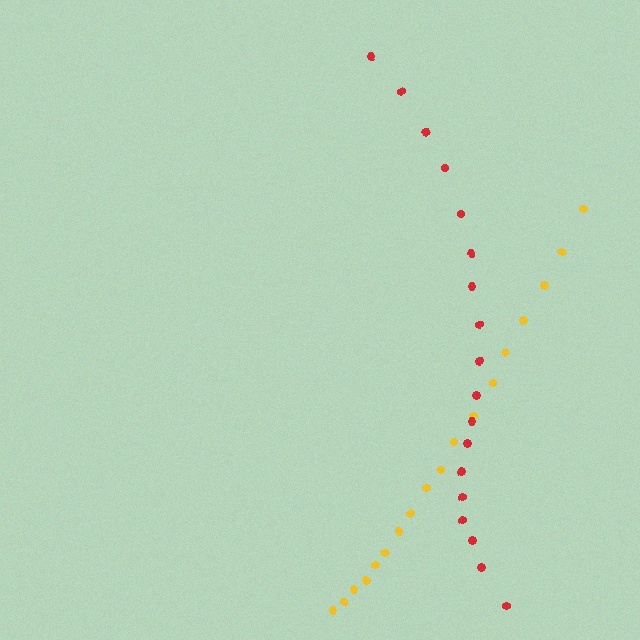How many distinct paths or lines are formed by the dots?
There are 2 distinct paths.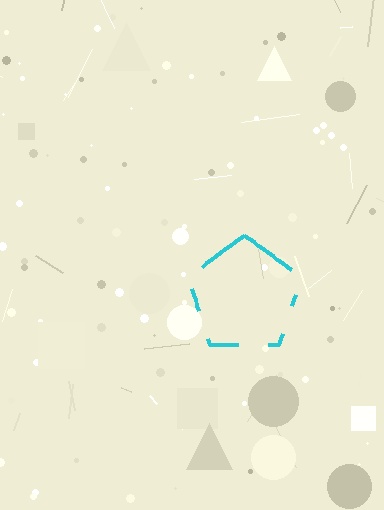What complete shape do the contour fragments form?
The contour fragments form a pentagon.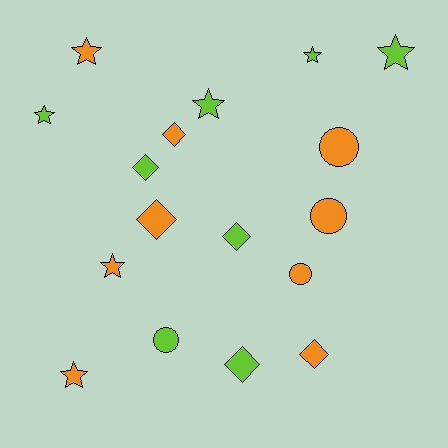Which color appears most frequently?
Orange, with 9 objects.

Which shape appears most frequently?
Star, with 7 objects.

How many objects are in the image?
There are 17 objects.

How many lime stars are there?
There are 4 lime stars.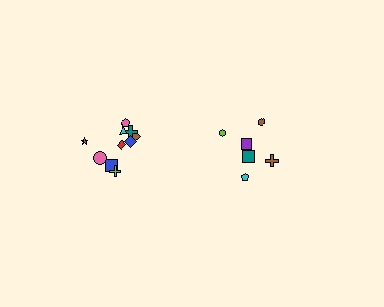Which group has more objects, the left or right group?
The left group.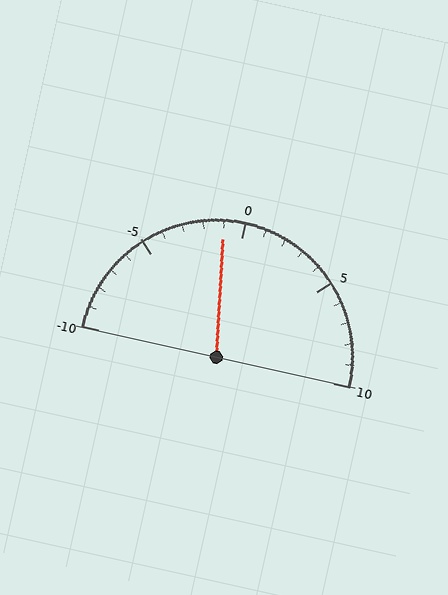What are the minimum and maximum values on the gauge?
The gauge ranges from -10 to 10.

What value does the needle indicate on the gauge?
The needle indicates approximately -1.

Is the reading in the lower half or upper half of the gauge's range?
The reading is in the lower half of the range (-10 to 10).